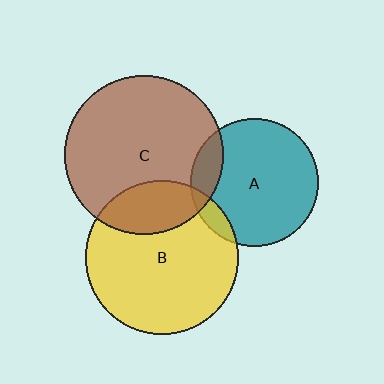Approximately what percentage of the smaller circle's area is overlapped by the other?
Approximately 10%.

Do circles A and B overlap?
Yes.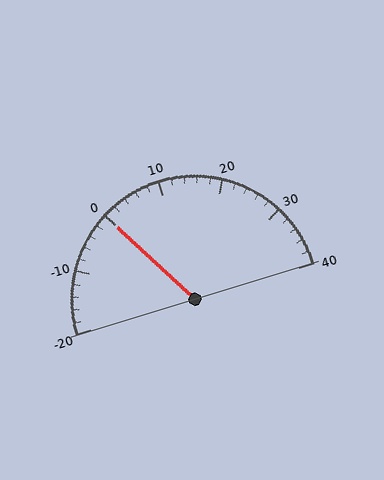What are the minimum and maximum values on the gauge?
The gauge ranges from -20 to 40.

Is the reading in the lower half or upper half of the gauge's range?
The reading is in the lower half of the range (-20 to 40).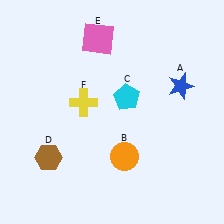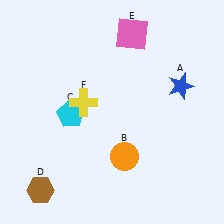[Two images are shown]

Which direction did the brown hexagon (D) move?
The brown hexagon (D) moved down.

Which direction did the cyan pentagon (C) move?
The cyan pentagon (C) moved left.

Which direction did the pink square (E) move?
The pink square (E) moved right.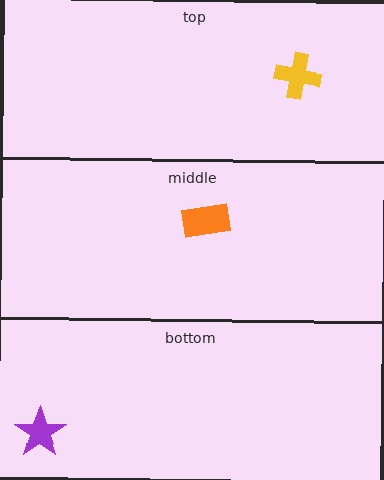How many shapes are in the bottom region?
1.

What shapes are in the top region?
The yellow cross.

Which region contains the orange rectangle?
The middle region.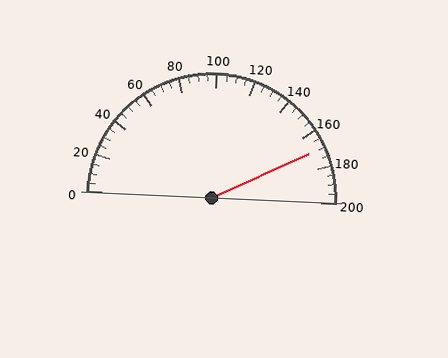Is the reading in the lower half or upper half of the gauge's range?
The reading is in the upper half of the range (0 to 200).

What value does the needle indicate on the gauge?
The needle indicates approximately 170.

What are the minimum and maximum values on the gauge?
The gauge ranges from 0 to 200.